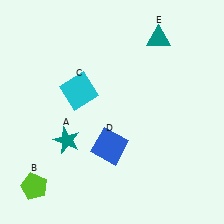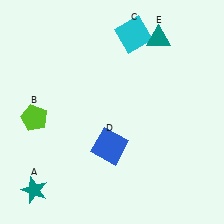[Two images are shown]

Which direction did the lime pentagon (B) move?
The lime pentagon (B) moved up.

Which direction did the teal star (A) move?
The teal star (A) moved down.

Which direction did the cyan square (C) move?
The cyan square (C) moved up.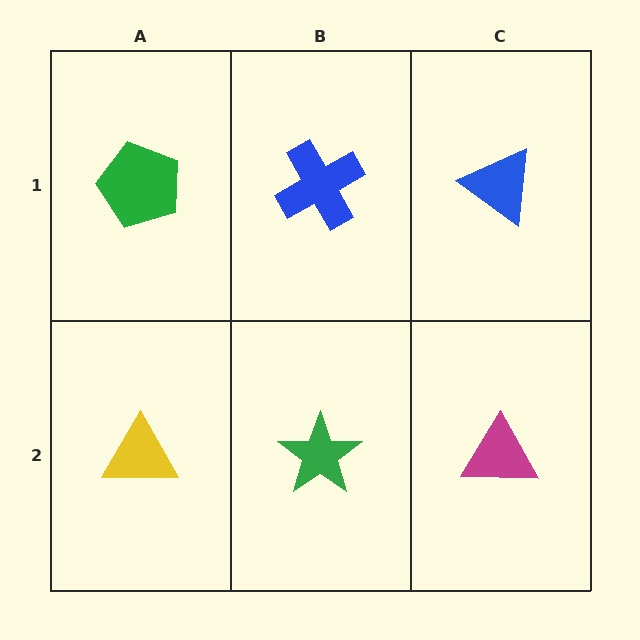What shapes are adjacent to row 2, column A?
A green pentagon (row 1, column A), a green star (row 2, column B).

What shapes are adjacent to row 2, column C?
A blue triangle (row 1, column C), a green star (row 2, column B).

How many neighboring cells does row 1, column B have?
3.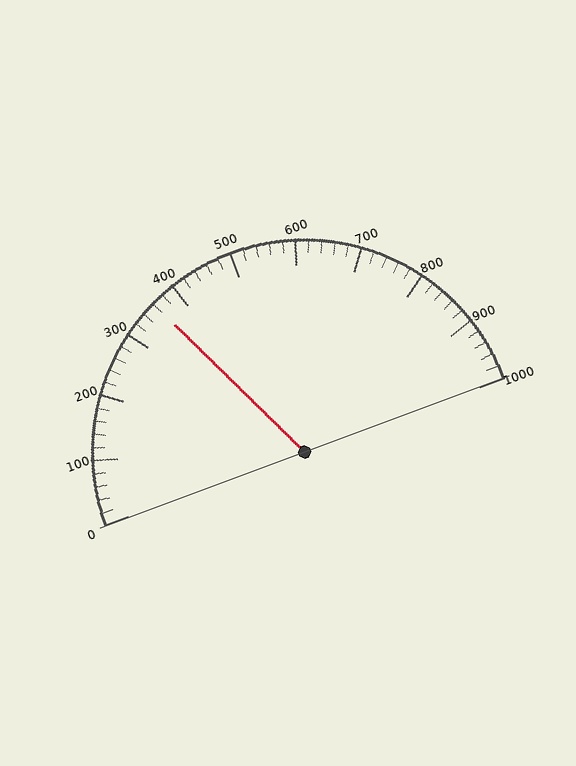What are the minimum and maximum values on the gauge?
The gauge ranges from 0 to 1000.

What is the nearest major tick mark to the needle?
The nearest major tick mark is 400.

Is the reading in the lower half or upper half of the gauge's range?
The reading is in the lower half of the range (0 to 1000).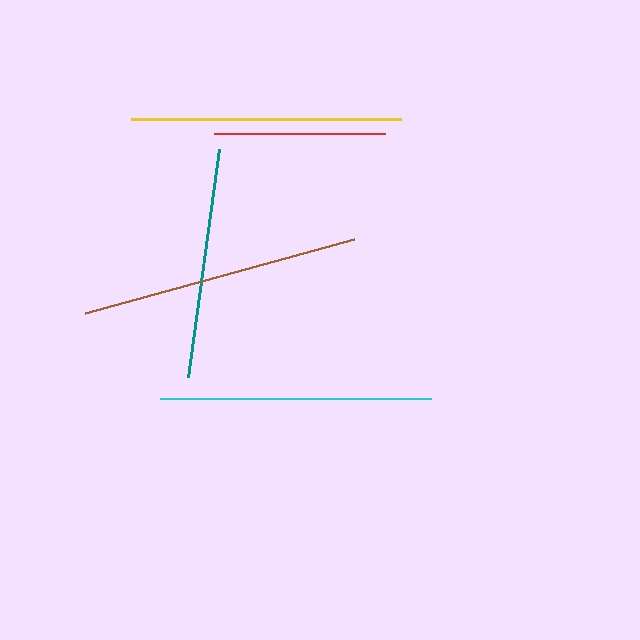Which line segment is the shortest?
The red line is the shortest at approximately 171 pixels.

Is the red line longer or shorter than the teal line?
The teal line is longer than the red line.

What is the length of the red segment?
The red segment is approximately 171 pixels long.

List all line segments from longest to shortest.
From longest to shortest: brown, cyan, yellow, teal, red.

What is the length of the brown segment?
The brown segment is approximately 279 pixels long.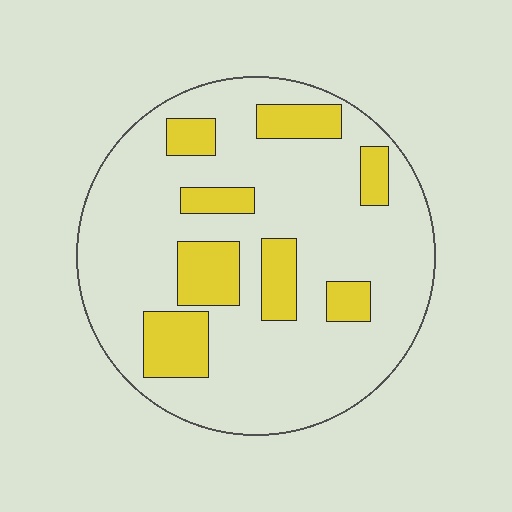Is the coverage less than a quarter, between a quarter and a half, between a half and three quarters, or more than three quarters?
Less than a quarter.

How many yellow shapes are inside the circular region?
8.